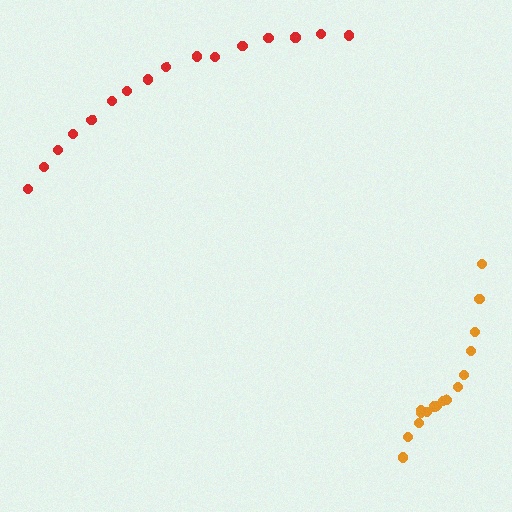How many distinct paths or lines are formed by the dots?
There are 2 distinct paths.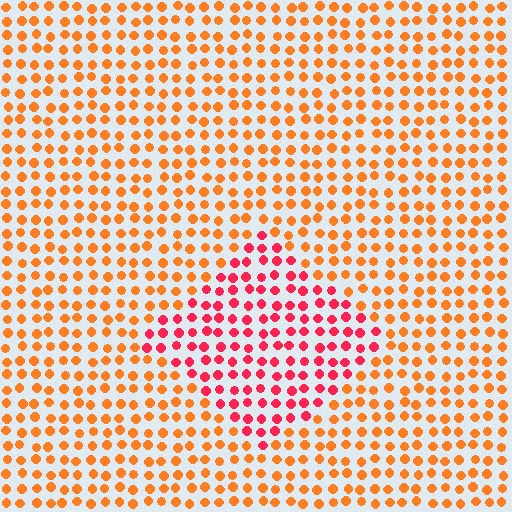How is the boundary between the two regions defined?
The boundary is defined purely by a slight shift in hue (about 39 degrees). Spacing, size, and orientation are identical on both sides.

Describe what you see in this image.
The image is filled with small orange elements in a uniform arrangement. A diamond-shaped region is visible where the elements are tinted to a slightly different hue, forming a subtle color boundary.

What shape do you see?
I see a diamond.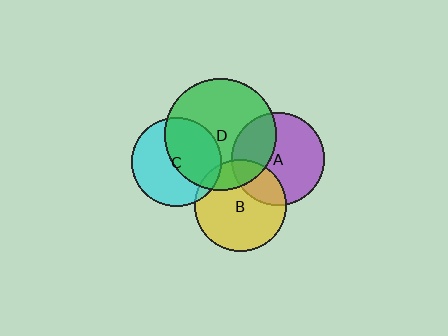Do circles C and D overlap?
Yes.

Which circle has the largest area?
Circle D (green).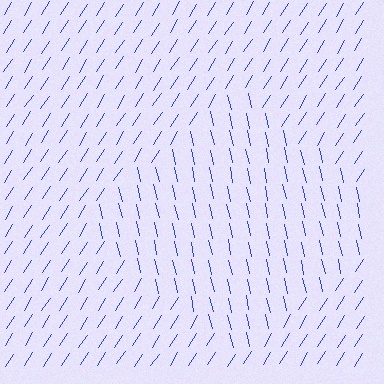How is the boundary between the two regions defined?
The boundary is defined purely by a change in line orientation (approximately 45 degrees difference). All lines are the same color and thickness.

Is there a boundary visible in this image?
Yes, there is a texture boundary formed by a change in line orientation.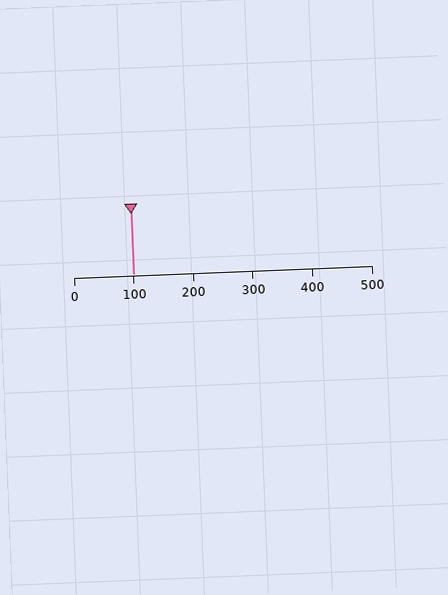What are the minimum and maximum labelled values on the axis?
The axis runs from 0 to 500.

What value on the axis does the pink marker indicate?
The marker indicates approximately 100.